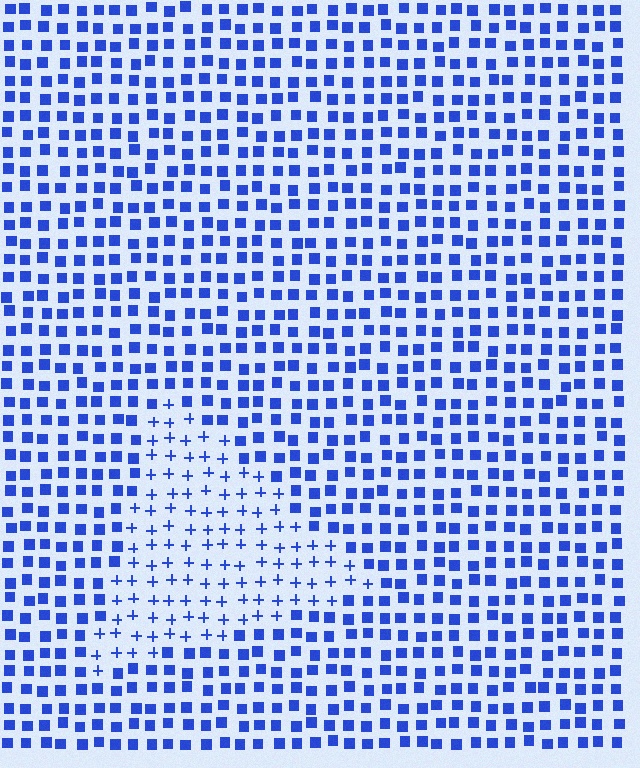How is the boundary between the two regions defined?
The boundary is defined by a change in element shape: plus signs inside vs. squares outside. All elements share the same color and spacing.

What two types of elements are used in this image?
The image uses plus signs inside the triangle region and squares outside it.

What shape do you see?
I see a triangle.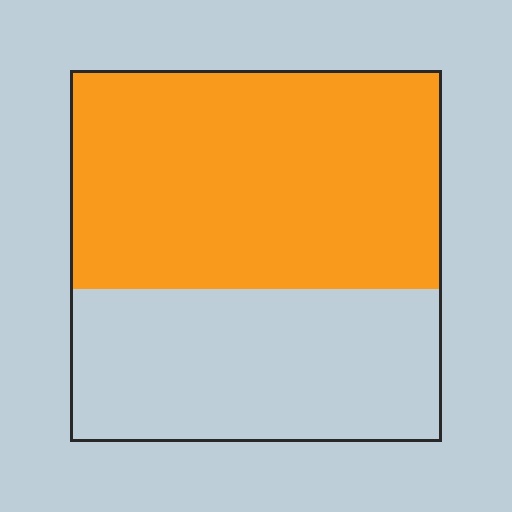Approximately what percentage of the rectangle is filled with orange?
Approximately 60%.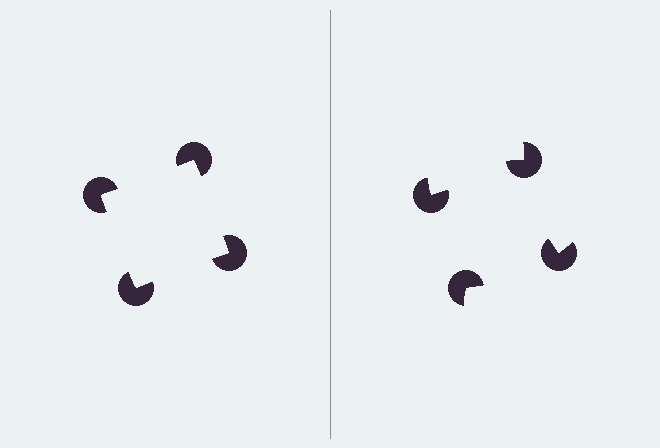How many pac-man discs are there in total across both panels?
8 — 4 on each side.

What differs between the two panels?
The pac-man discs are positioned identically on both sides; only the wedge orientations differ. On the left they align to a square; on the right they are misaligned.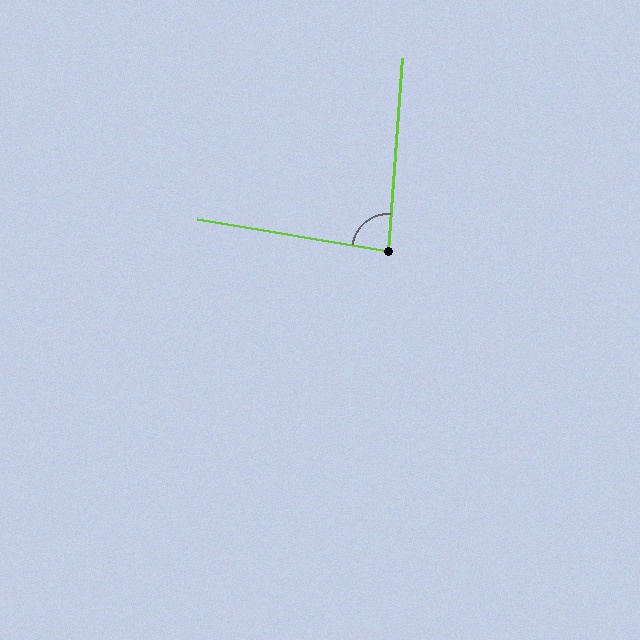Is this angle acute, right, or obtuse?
It is acute.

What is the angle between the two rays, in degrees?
Approximately 85 degrees.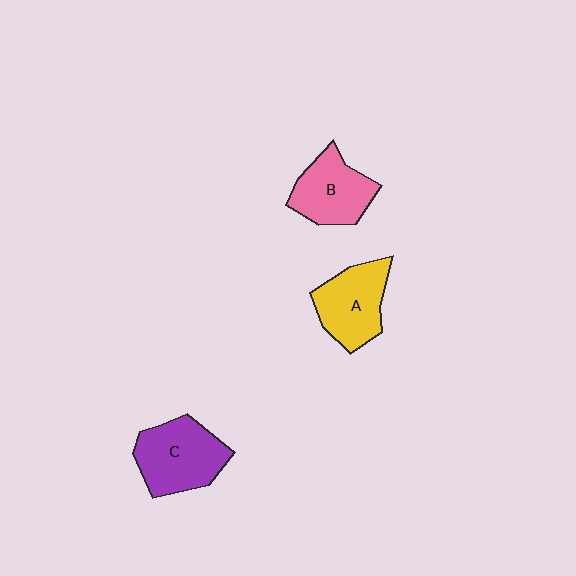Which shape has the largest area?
Shape C (purple).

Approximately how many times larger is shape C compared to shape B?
Approximately 1.2 times.